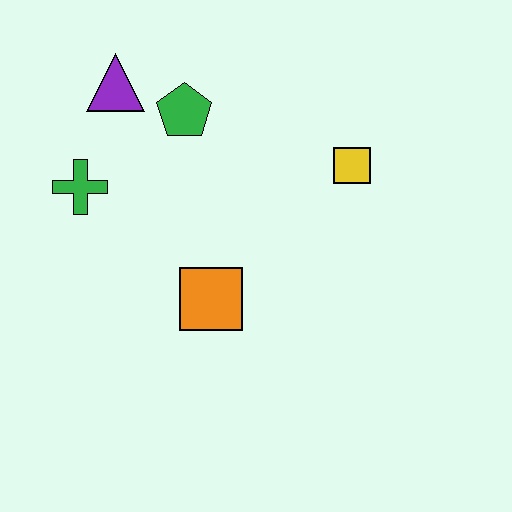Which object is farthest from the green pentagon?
The orange square is farthest from the green pentagon.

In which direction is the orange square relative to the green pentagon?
The orange square is below the green pentagon.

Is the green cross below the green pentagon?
Yes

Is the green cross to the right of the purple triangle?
No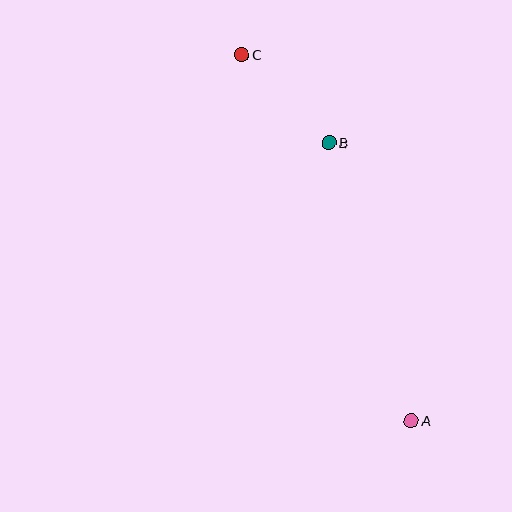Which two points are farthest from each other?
Points A and C are farthest from each other.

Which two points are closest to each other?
Points B and C are closest to each other.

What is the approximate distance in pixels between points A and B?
The distance between A and B is approximately 290 pixels.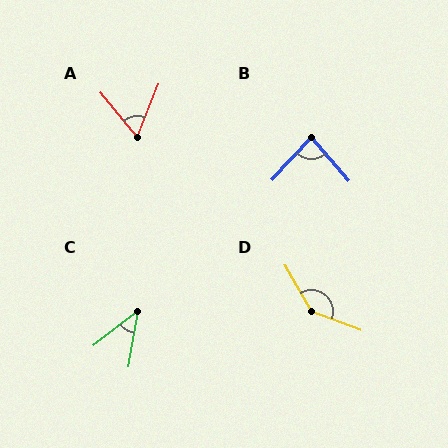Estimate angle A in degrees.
Approximately 62 degrees.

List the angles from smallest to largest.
C (42°), A (62°), B (83°), D (140°).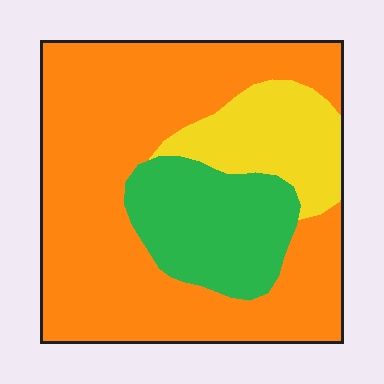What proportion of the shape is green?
Green covers around 20% of the shape.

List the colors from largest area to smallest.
From largest to smallest: orange, green, yellow.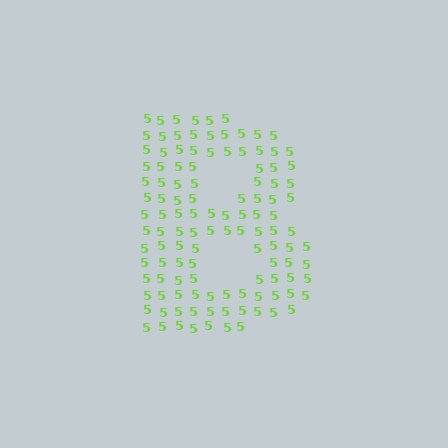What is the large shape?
The large shape is the letter B.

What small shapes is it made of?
It is made of small digit 5's.